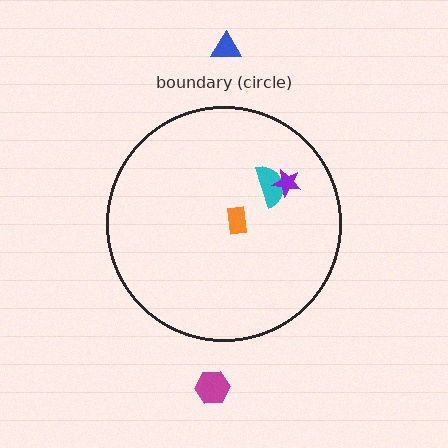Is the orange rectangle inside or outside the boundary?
Inside.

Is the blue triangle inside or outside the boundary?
Outside.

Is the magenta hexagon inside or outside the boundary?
Outside.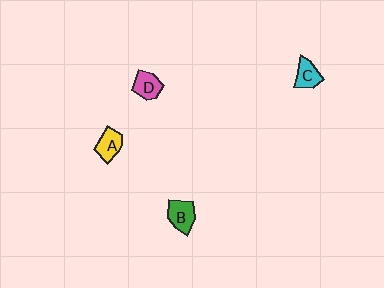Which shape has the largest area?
Shape B (green).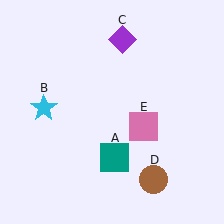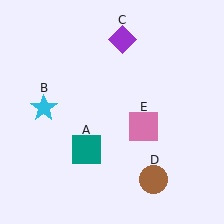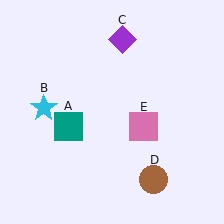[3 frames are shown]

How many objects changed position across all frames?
1 object changed position: teal square (object A).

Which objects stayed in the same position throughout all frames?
Cyan star (object B) and purple diamond (object C) and brown circle (object D) and pink square (object E) remained stationary.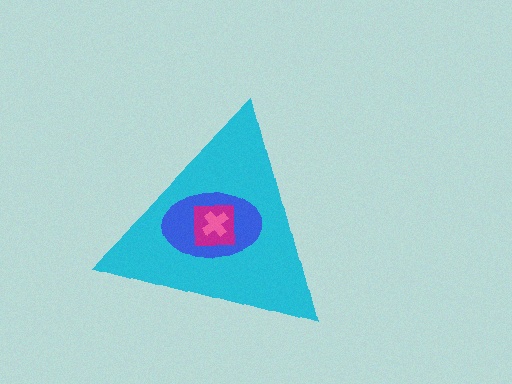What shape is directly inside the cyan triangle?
The blue ellipse.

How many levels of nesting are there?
4.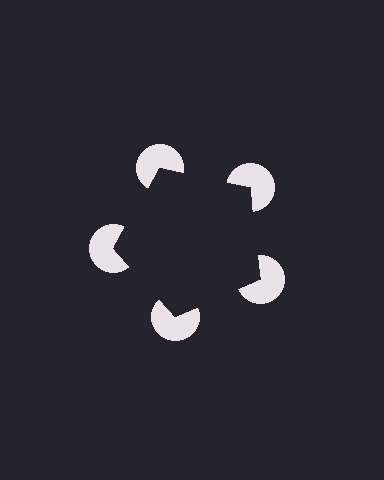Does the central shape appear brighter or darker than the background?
It typically appears slightly darker than the background, even though no actual brightness change is drawn.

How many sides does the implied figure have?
5 sides.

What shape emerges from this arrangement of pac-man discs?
An illusory pentagon — its edges are inferred from the aligned wedge cuts in the pac-man discs, not physically drawn.